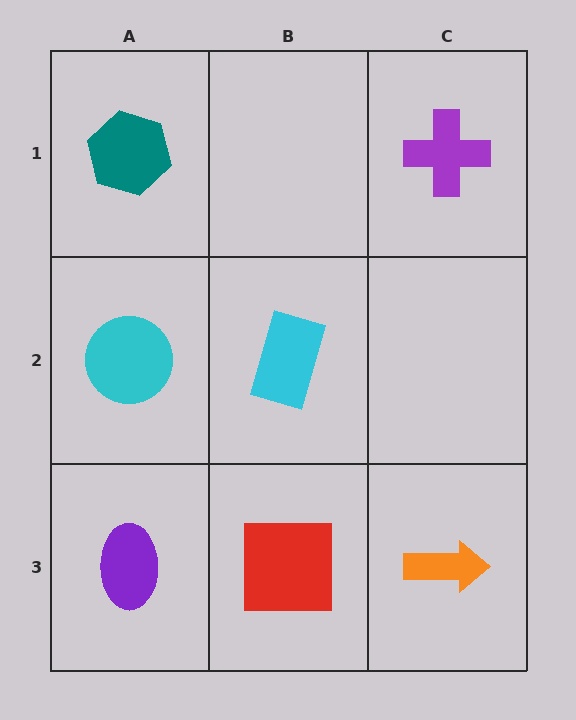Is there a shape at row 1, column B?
No, that cell is empty.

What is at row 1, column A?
A teal hexagon.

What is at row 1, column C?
A purple cross.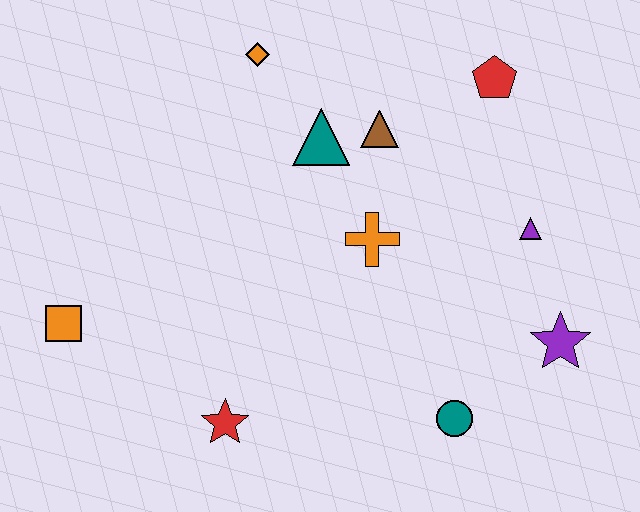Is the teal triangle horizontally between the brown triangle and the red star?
Yes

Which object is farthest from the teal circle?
The orange diamond is farthest from the teal circle.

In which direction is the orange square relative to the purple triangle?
The orange square is to the left of the purple triangle.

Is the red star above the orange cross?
No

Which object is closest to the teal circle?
The purple star is closest to the teal circle.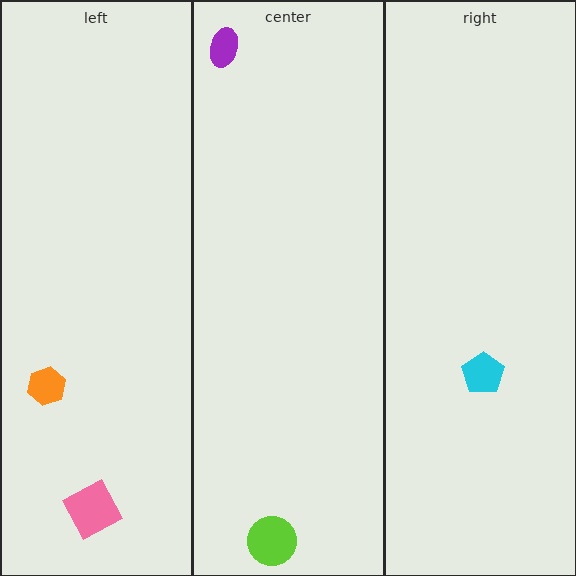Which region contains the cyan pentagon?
The right region.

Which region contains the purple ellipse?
The center region.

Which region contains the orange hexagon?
The left region.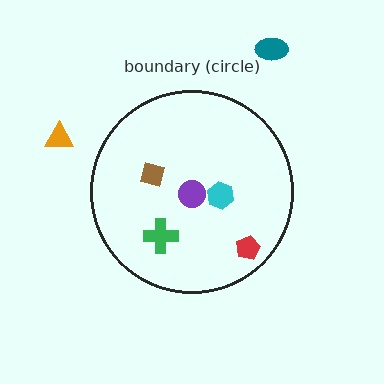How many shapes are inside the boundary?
5 inside, 2 outside.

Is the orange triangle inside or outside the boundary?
Outside.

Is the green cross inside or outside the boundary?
Inside.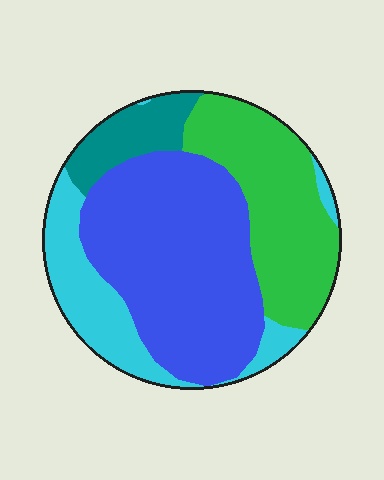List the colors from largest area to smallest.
From largest to smallest: blue, green, cyan, teal.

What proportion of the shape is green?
Green covers about 25% of the shape.